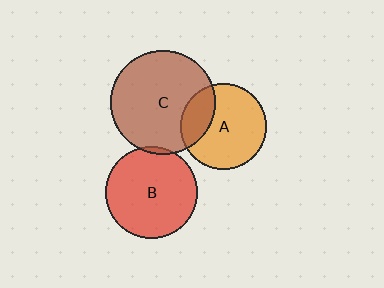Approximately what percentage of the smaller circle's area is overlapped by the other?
Approximately 5%.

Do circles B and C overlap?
Yes.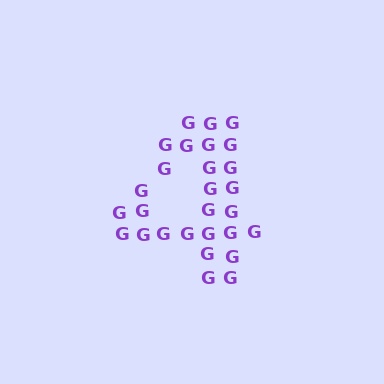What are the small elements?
The small elements are letter G's.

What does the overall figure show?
The overall figure shows the digit 4.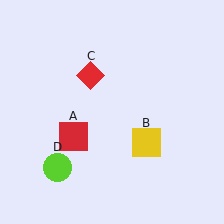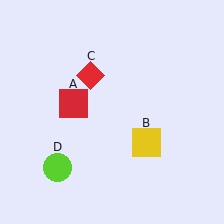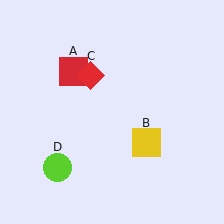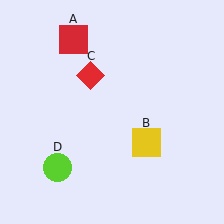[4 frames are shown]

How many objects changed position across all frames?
1 object changed position: red square (object A).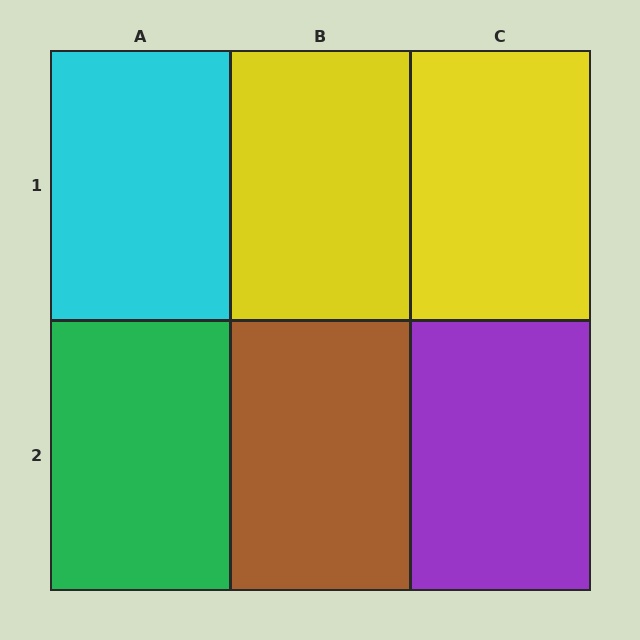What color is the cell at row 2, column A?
Green.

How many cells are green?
1 cell is green.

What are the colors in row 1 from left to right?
Cyan, yellow, yellow.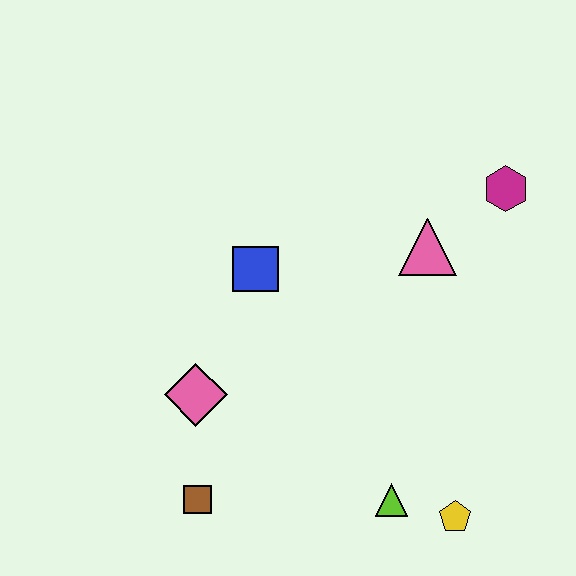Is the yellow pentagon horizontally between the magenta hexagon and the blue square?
Yes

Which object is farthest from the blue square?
The yellow pentagon is farthest from the blue square.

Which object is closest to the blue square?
The pink diamond is closest to the blue square.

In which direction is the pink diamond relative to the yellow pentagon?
The pink diamond is to the left of the yellow pentagon.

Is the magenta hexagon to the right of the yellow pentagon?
Yes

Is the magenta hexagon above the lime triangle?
Yes